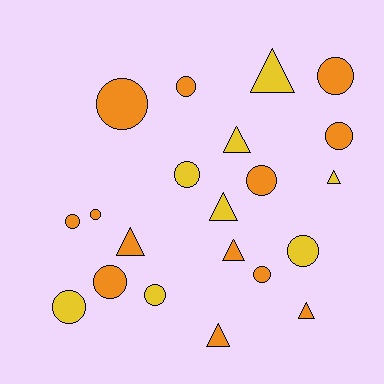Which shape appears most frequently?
Circle, with 13 objects.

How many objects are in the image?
There are 21 objects.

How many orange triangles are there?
There are 4 orange triangles.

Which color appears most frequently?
Orange, with 13 objects.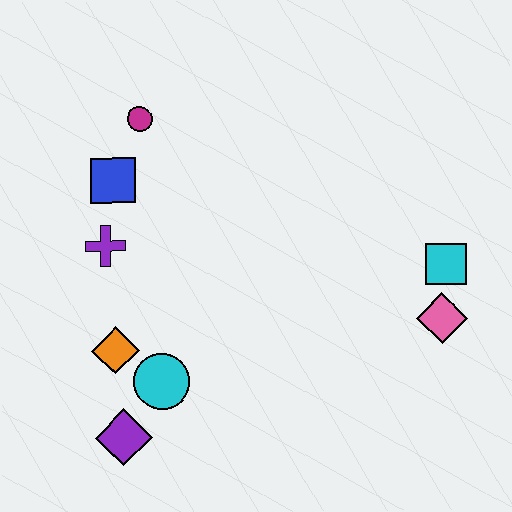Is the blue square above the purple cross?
Yes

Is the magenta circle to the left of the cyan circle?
Yes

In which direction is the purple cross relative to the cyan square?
The purple cross is to the left of the cyan square.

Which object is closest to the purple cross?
The blue square is closest to the purple cross.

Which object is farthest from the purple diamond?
The cyan square is farthest from the purple diamond.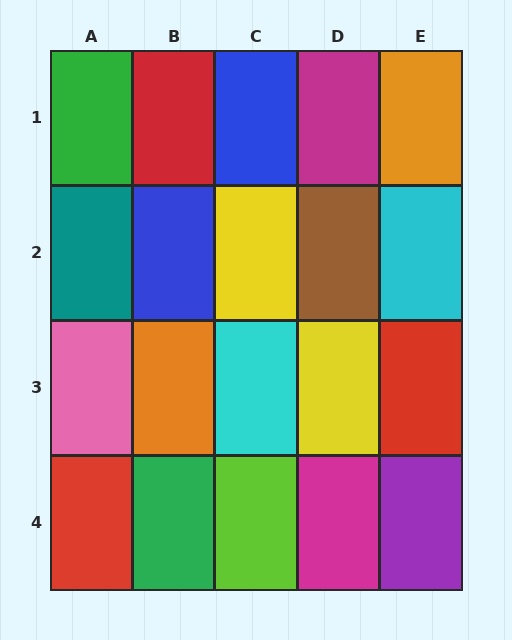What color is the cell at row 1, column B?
Red.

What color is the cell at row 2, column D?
Brown.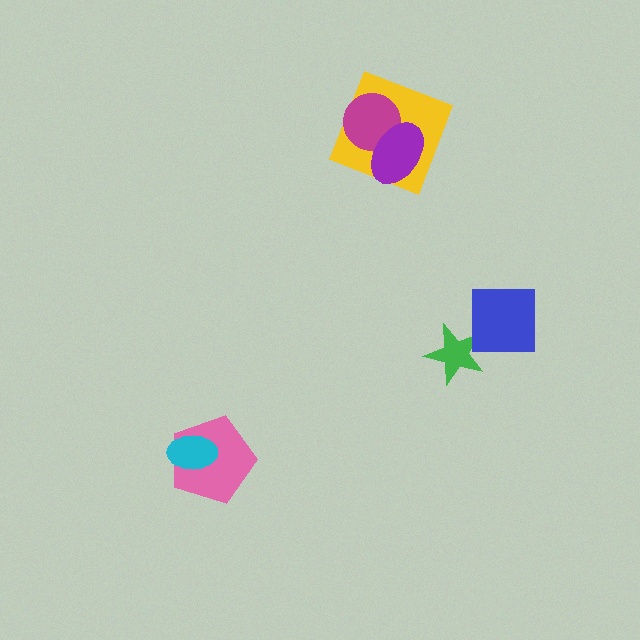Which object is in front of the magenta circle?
The purple ellipse is in front of the magenta circle.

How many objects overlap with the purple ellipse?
2 objects overlap with the purple ellipse.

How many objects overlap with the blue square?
0 objects overlap with the blue square.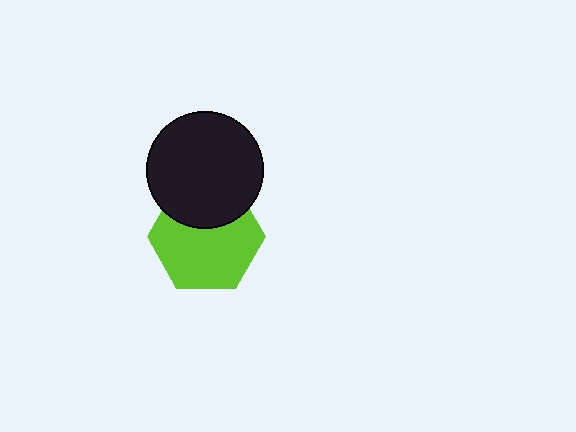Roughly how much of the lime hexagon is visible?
Most of it is visible (roughly 68%).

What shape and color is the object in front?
The object in front is a black circle.